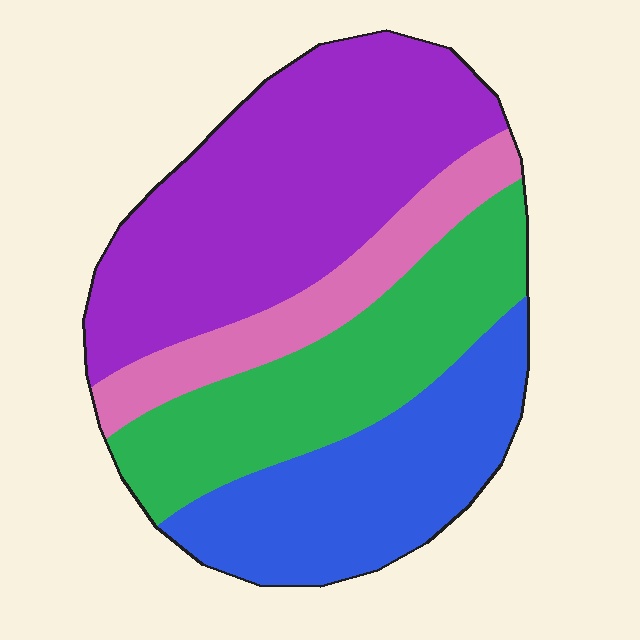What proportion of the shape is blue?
Blue takes up about one quarter (1/4) of the shape.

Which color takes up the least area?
Pink, at roughly 15%.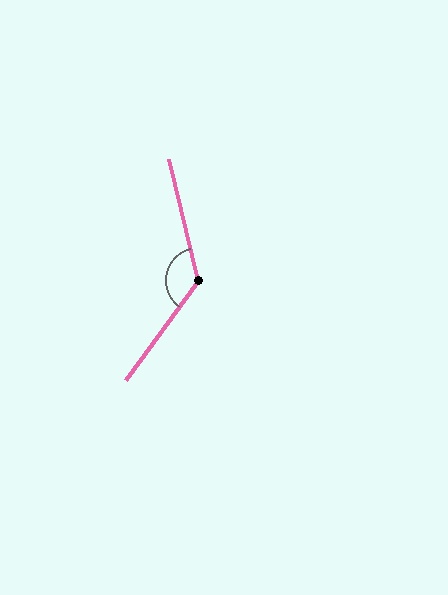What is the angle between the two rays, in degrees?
Approximately 130 degrees.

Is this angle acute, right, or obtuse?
It is obtuse.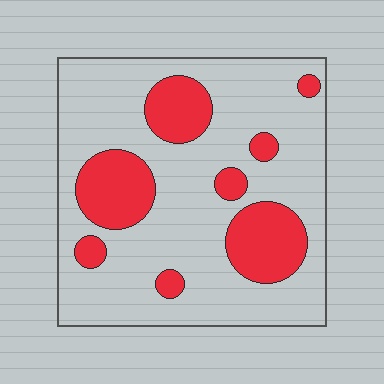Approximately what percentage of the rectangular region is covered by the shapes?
Approximately 25%.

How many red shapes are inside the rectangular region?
8.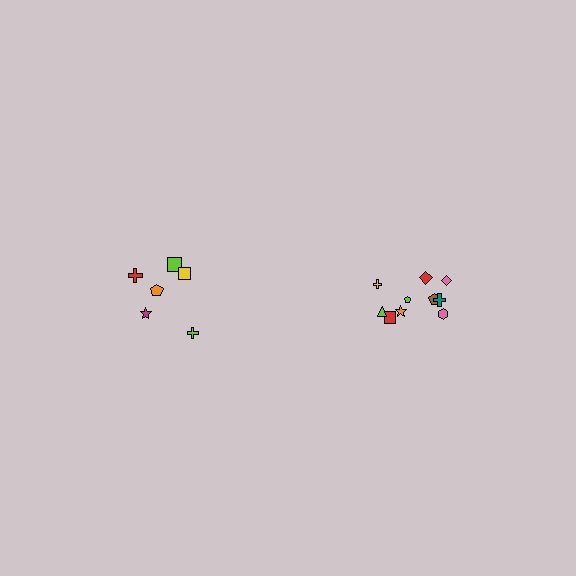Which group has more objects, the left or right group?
The right group.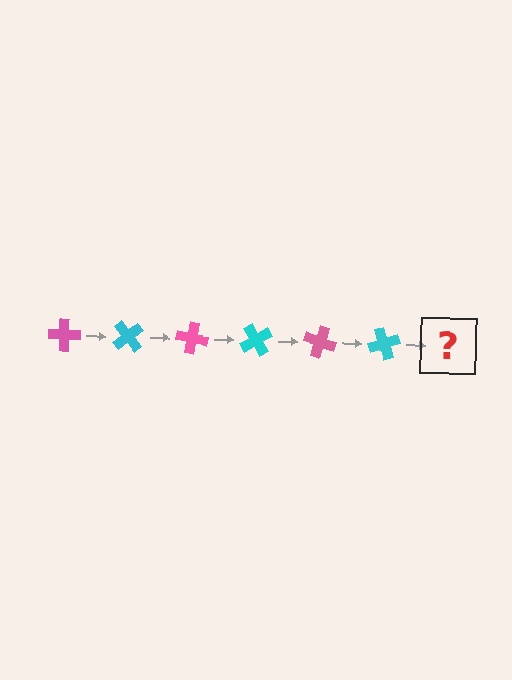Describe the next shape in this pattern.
It should be a pink cross, rotated 300 degrees from the start.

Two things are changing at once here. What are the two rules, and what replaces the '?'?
The two rules are that it rotates 50 degrees each step and the color cycles through pink and cyan. The '?' should be a pink cross, rotated 300 degrees from the start.